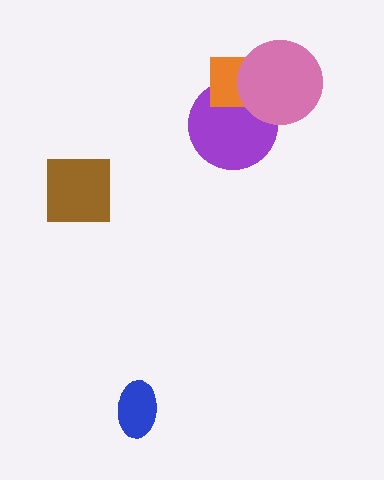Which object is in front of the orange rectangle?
The pink circle is in front of the orange rectangle.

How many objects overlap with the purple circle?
2 objects overlap with the purple circle.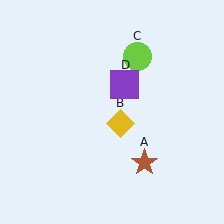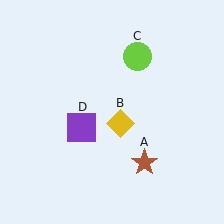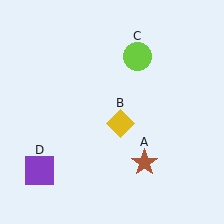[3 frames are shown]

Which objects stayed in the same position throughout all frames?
Brown star (object A) and yellow diamond (object B) and lime circle (object C) remained stationary.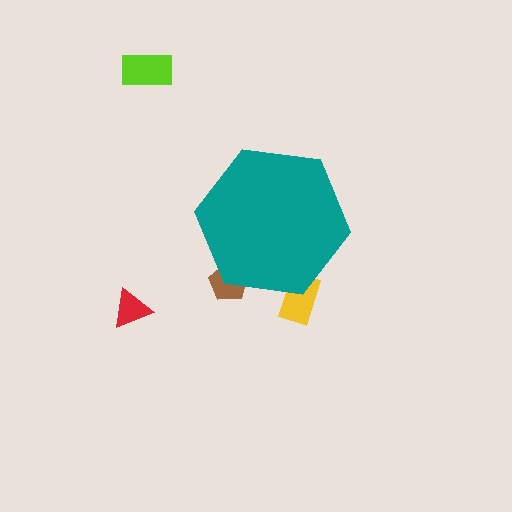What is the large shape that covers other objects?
A teal hexagon.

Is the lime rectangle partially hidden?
No, the lime rectangle is fully visible.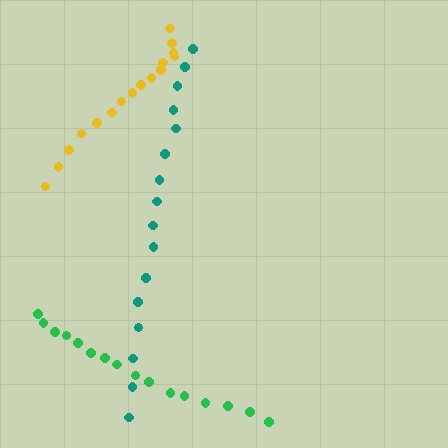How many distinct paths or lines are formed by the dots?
There are 3 distinct paths.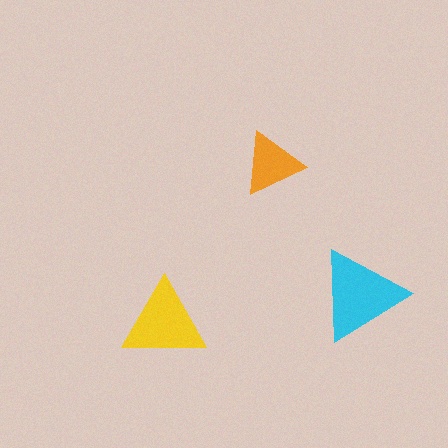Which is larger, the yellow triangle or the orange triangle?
The yellow one.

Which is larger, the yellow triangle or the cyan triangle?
The cyan one.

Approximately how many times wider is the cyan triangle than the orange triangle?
About 1.5 times wider.